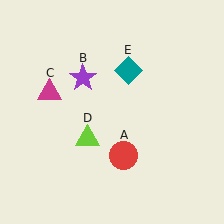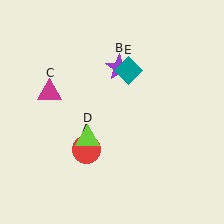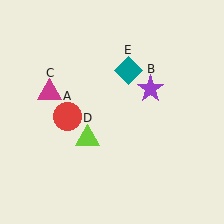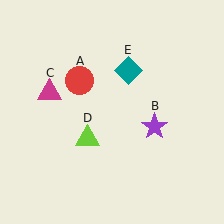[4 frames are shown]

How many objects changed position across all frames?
2 objects changed position: red circle (object A), purple star (object B).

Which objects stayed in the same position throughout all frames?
Magenta triangle (object C) and lime triangle (object D) and teal diamond (object E) remained stationary.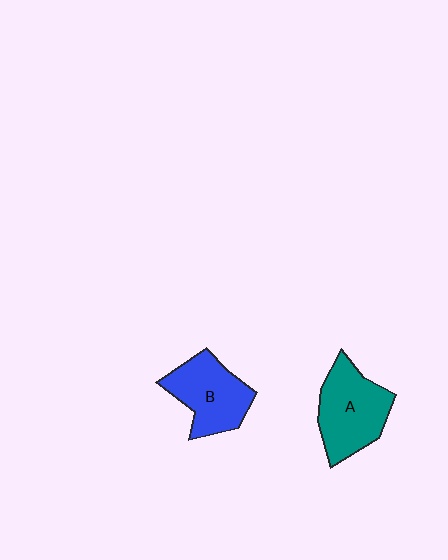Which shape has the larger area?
Shape A (teal).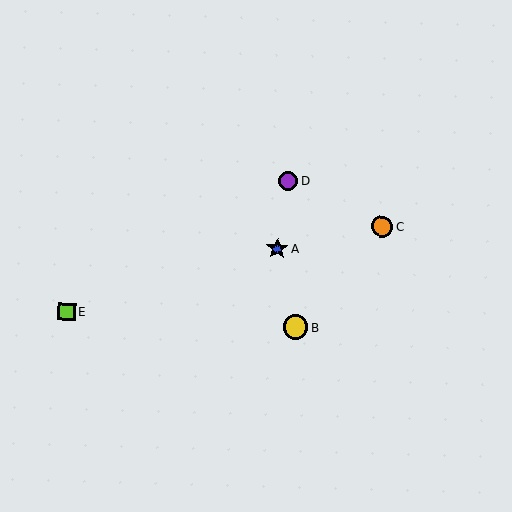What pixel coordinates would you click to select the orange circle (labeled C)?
Click at (382, 227) to select the orange circle C.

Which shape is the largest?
The yellow circle (labeled B) is the largest.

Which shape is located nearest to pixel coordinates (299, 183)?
The purple circle (labeled D) at (288, 181) is nearest to that location.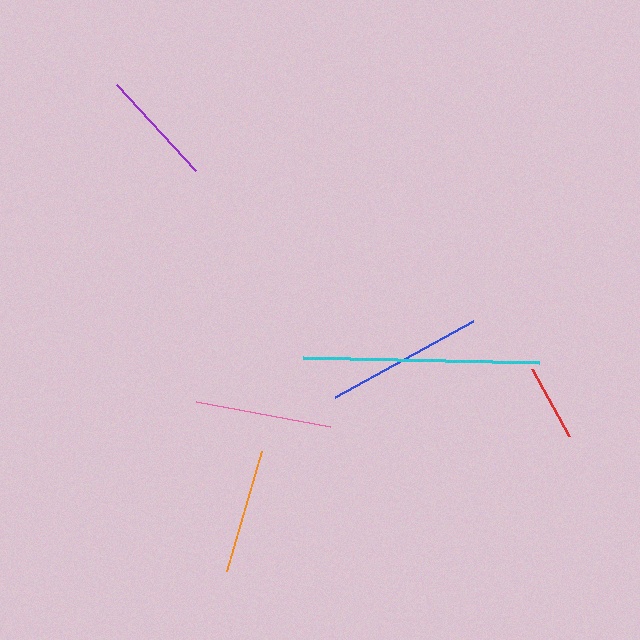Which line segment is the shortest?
The red line is the shortest at approximately 77 pixels.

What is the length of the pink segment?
The pink segment is approximately 136 pixels long.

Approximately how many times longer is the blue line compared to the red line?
The blue line is approximately 2.0 times the length of the red line.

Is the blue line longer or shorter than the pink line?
The blue line is longer than the pink line.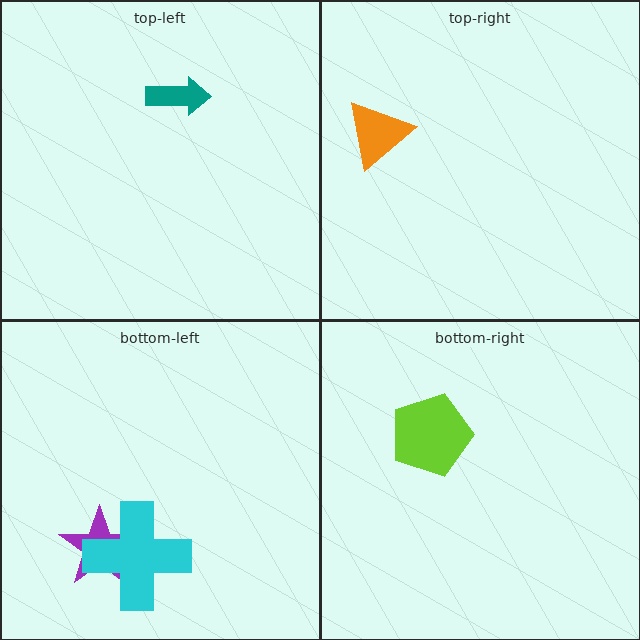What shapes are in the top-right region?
The orange triangle.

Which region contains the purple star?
The bottom-left region.